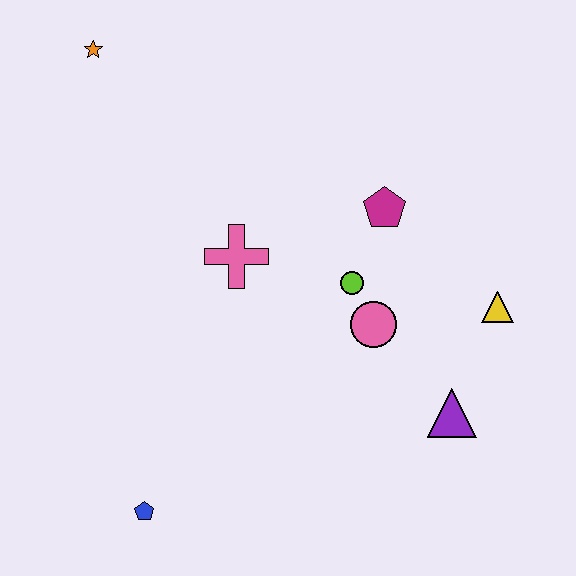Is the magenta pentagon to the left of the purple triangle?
Yes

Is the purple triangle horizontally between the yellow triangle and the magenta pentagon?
Yes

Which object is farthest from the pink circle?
The orange star is farthest from the pink circle.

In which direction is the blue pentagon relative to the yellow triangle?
The blue pentagon is to the left of the yellow triangle.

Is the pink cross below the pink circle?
No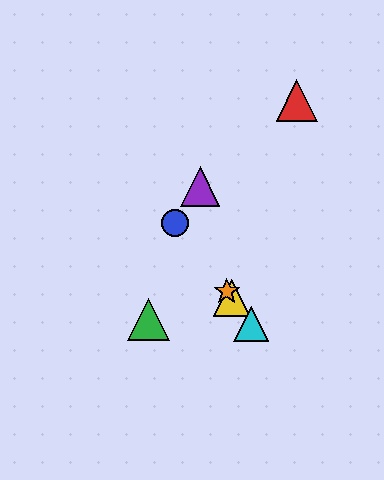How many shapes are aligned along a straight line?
4 shapes (the blue circle, the yellow triangle, the orange star, the cyan triangle) are aligned along a straight line.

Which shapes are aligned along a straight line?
The blue circle, the yellow triangle, the orange star, the cyan triangle are aligned along a straight line.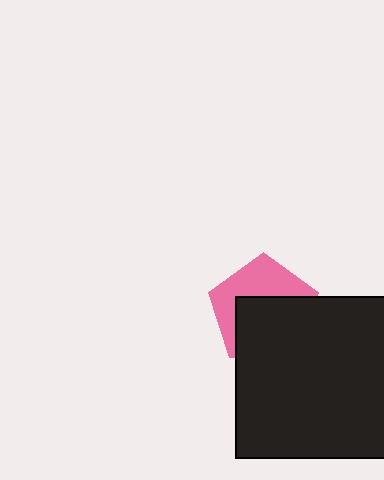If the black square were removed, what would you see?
You would see the complete pink pentagon.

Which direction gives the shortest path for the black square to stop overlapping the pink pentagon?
Moving down gives the shortest separation.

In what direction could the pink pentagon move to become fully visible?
The pink pentagon could move up. That would shift it out from behind the black square entirely.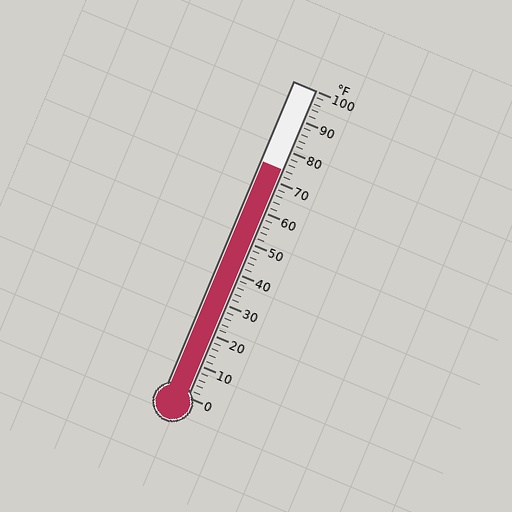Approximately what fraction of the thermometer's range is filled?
The thermometer is filled to approximately 75% of its range.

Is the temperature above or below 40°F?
The temperature is above 40°F.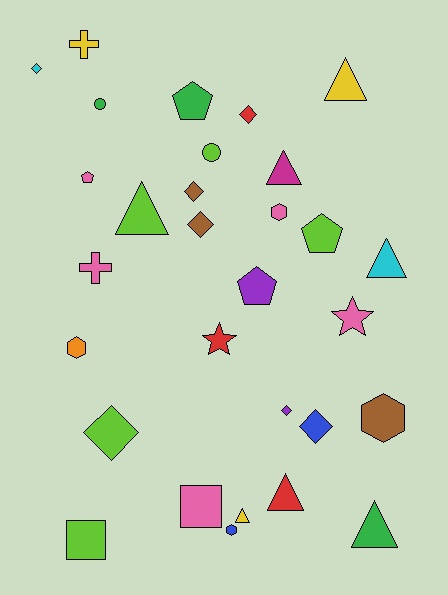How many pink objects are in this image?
There are 5 pink objects.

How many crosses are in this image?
There are 2 crosses.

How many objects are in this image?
There are 30 objects.